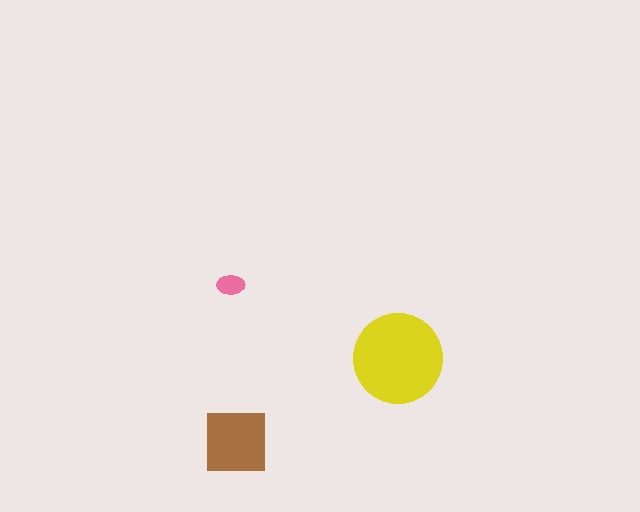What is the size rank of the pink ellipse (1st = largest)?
3rd.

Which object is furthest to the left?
The pink ellipse is leftmost.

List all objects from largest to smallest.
The yellow circle, the brown square, the pink ellipse.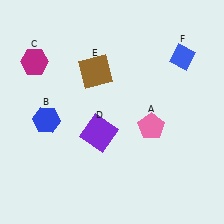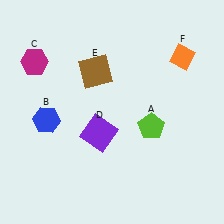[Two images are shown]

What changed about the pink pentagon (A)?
In Image 1, A is pink. In Image 2, it changed to lime.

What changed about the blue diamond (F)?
In Image 1, F is blue. In Image 2, it changed to orange.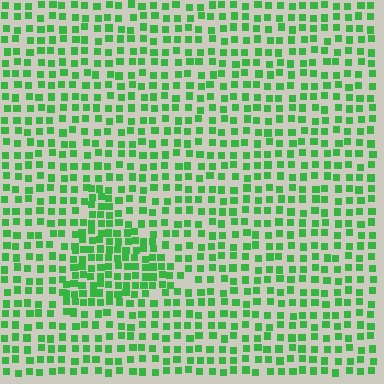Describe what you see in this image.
The image contains small green elements arranged at two different densities. A triangle-shaped region is visible where the elements are more densely packed than the surrounding area.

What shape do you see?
I see a triangle.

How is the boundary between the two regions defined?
The boundary is defined by a change in element density (approximately 1.7x ratio). All elements are the same color, size, and shape.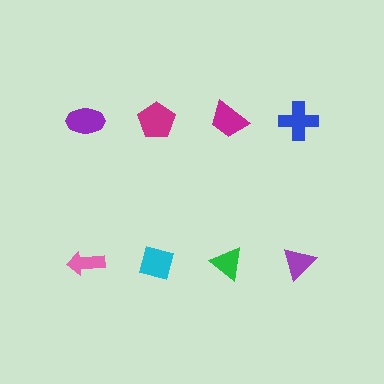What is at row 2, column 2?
A cyan square.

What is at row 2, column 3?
A green triangle.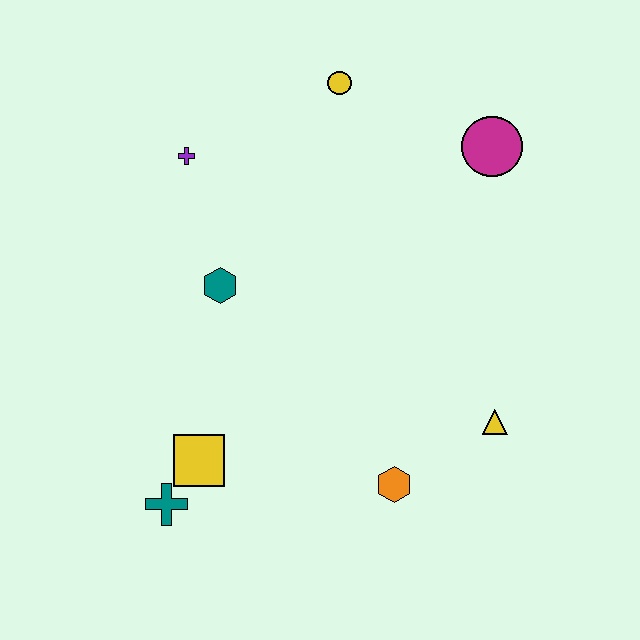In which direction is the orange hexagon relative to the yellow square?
The orange hexagon is to the right of the yellow square.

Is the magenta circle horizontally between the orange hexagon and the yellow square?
No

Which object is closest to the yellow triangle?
The orange hexagon is closest to the yellow triangle.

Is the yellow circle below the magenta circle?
No